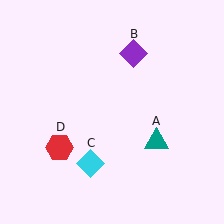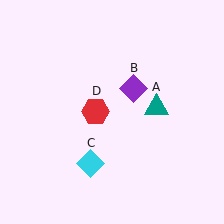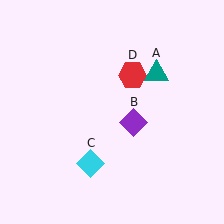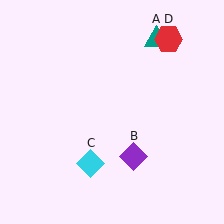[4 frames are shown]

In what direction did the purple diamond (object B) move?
The purple diamond (object B) moved down.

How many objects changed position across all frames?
3 objects changed position: teal triangle (object A), purple diamond (object B), red hexagon (object D).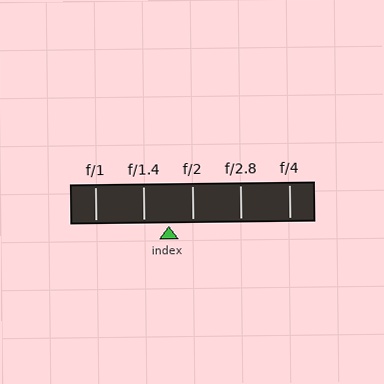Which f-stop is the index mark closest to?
The index mark is closest to f/2.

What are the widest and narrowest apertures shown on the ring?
The widest aperture shown is f/1 and the narrowest is f/4.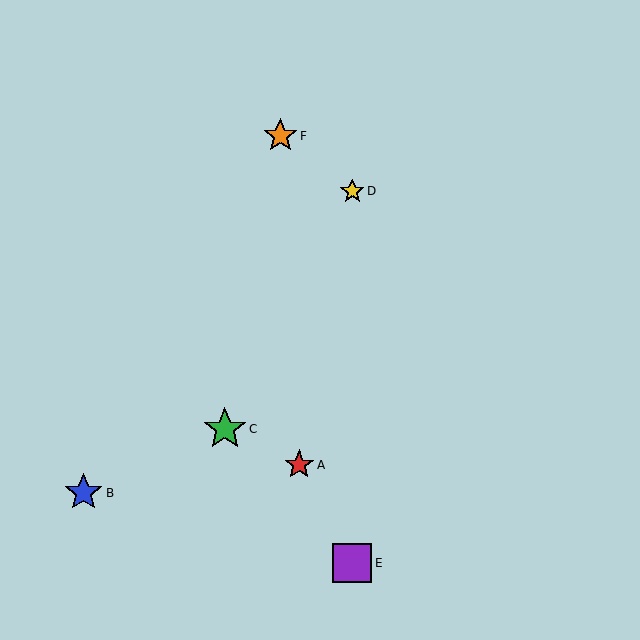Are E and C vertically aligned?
No, E is at x≈352 and C is at x≈225.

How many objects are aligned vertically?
2 objects (D, E) are aligned vertically.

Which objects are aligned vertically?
Objects D, E are aligned vertically.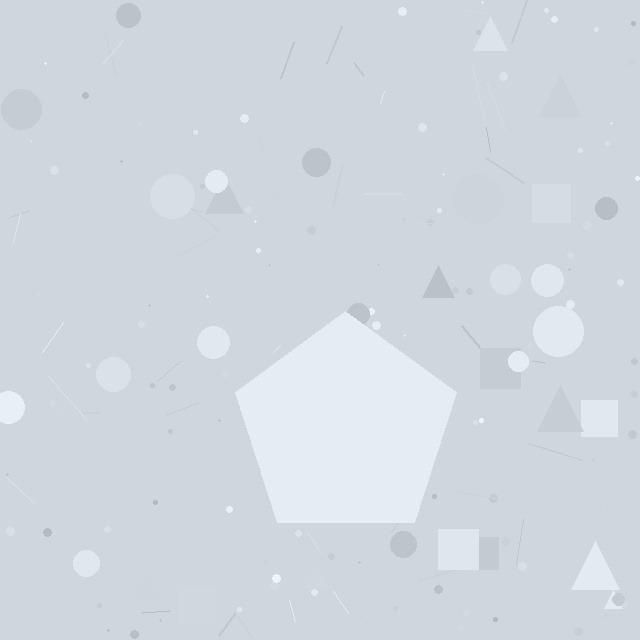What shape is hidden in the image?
A pentagon is hidden in the image.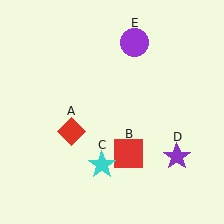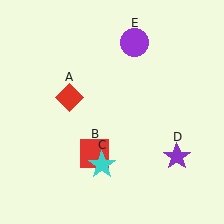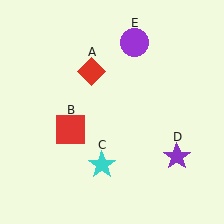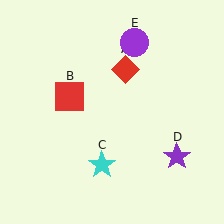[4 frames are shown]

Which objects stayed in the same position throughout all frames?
Cyan star (object C) and purple star (object D) and purple circle (object E) remained stationary.